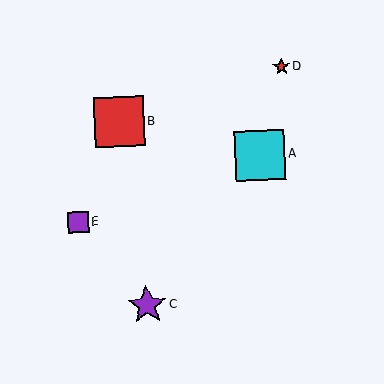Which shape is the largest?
The cyan square (labeled A) is the largest.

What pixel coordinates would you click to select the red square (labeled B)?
Click at (119, 122) to select the red square B.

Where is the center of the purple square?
The center of the purple square is at (78, 223).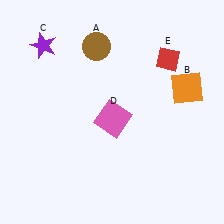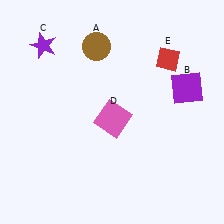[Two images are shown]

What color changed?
The square (B) changed from orange in Image 1 to purple in Image 2.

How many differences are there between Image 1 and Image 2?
There is 1 difference between the two images.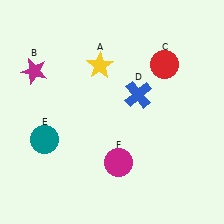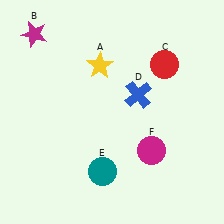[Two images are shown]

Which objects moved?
The objects that moved are: the magenta star (B), the teal circle (E), the magenta circle (F).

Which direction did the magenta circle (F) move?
The magenta circle (F) moved right.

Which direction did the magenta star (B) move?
The magenta star (B) moved up.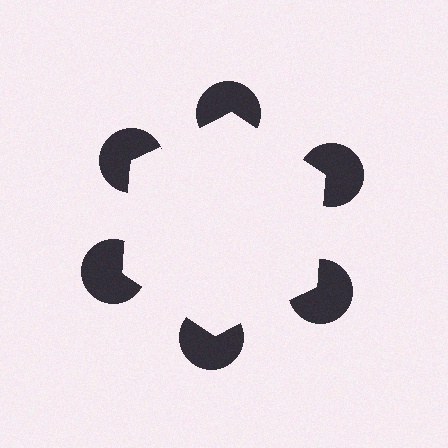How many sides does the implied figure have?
6 sides.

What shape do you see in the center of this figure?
An illusory hexagon — its edges are inferred from the aligned wedge cuts in the pac-man discs, not physically drawn.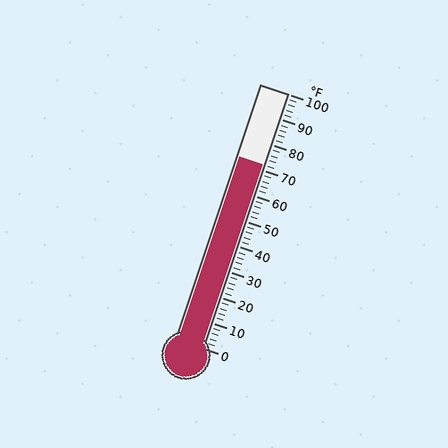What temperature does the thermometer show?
The thermometer shows approximately 72°F.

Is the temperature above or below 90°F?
The temperature is below 90°F.